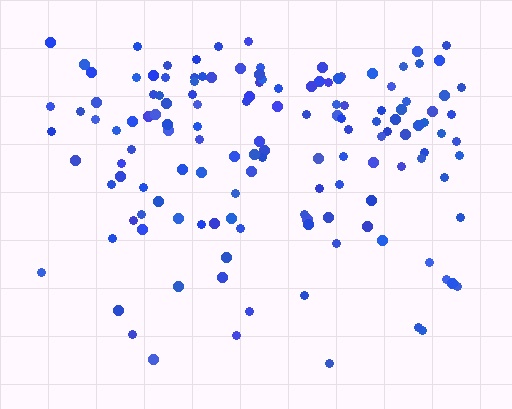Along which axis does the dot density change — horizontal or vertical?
Vertical.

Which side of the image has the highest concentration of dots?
The top.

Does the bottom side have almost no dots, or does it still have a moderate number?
Still a moderate number, just noticeably fewer than the top.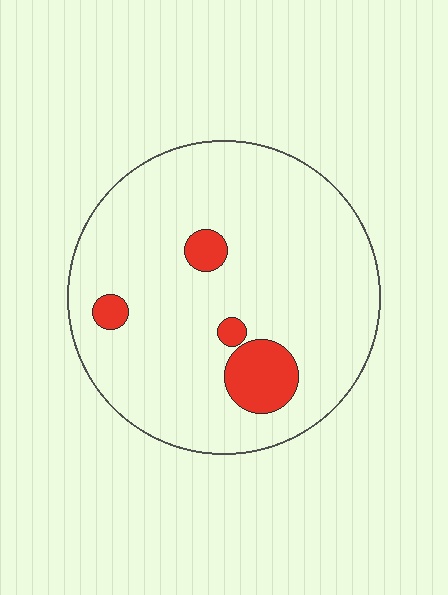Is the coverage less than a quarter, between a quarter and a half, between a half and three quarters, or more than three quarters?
Less than a quarter.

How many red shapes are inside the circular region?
4.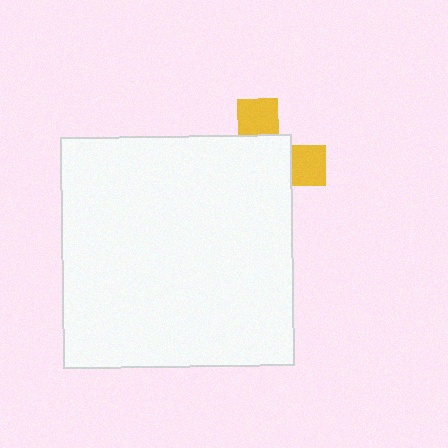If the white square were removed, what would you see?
You would see the complete yellow cross.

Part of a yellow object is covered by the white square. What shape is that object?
It is a cross.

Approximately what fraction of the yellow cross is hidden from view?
Roughly 69% of the yellow cross is hidden behind the white square.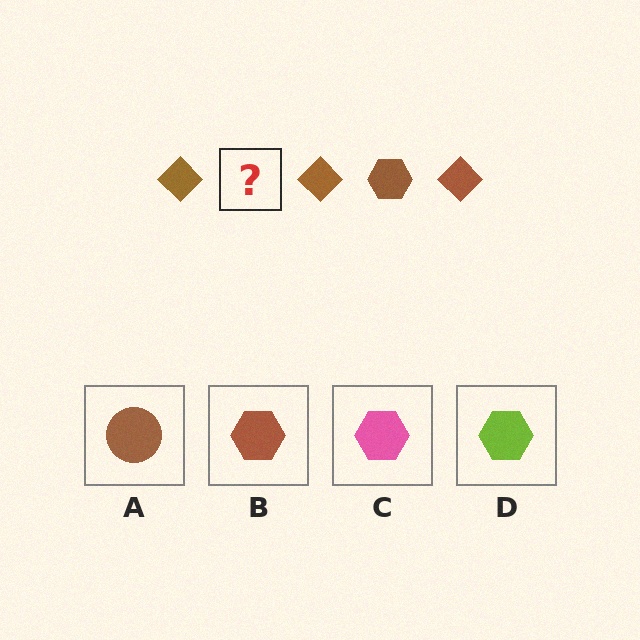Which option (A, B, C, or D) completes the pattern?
B.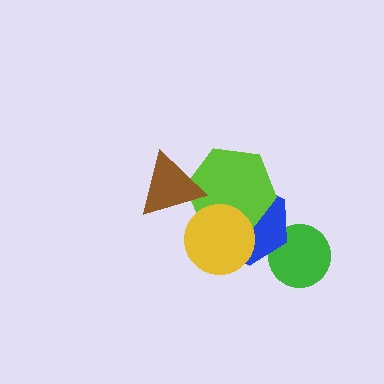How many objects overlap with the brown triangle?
1 object overlaps with the brown triangle.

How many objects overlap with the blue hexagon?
3 objects overlap with the blue hexagon.